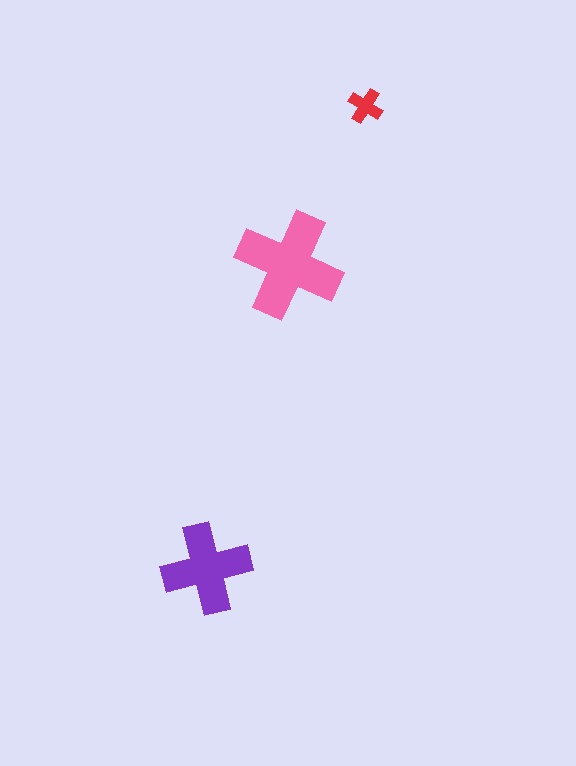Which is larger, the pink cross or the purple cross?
The pink one.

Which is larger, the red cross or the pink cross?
The pink one.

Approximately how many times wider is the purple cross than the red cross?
About 2.5 times wider.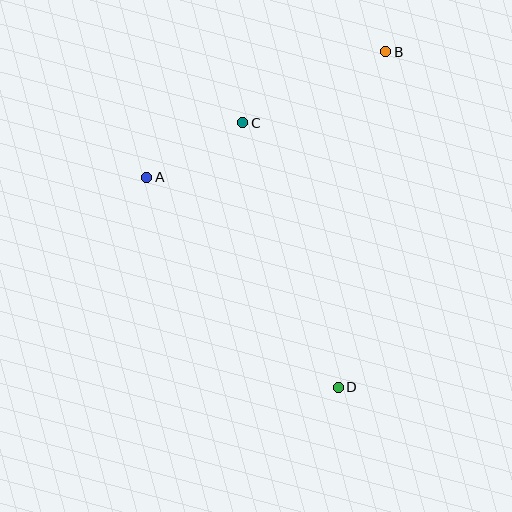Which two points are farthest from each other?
Points B and D are farthest from each other.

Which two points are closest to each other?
Points A and C are closest to each other.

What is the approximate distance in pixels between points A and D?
The distance between A and D is approximately 285 pixels.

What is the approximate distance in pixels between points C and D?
The distance between C and D is approximately 281 pixels.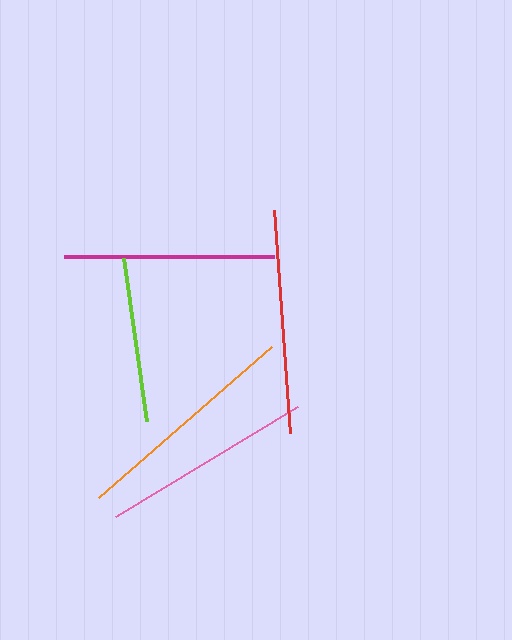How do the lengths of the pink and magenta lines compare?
The pink and magenta lines are approximately the same length.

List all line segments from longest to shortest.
From longest to shortest: orange, red, pink, magenta, lime.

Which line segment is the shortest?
The lime line is the shortest at approximately 164 pixels.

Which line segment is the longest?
The orange line is the longest at approximately 230 pixels.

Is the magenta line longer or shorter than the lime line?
The magenta line is longer than the lime line.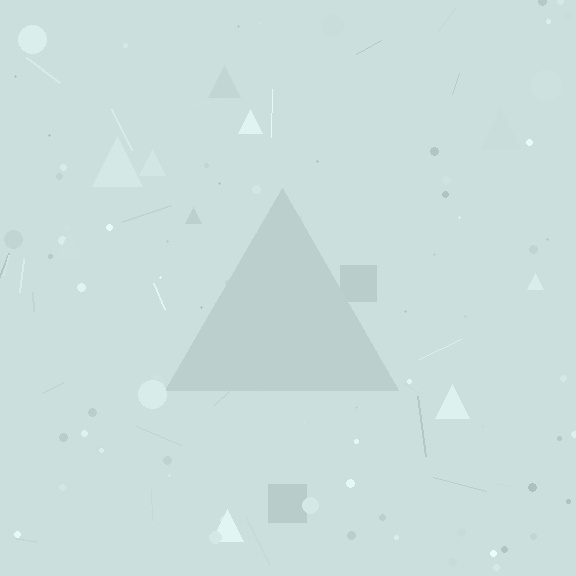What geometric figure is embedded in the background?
A triangle is embedded in the background.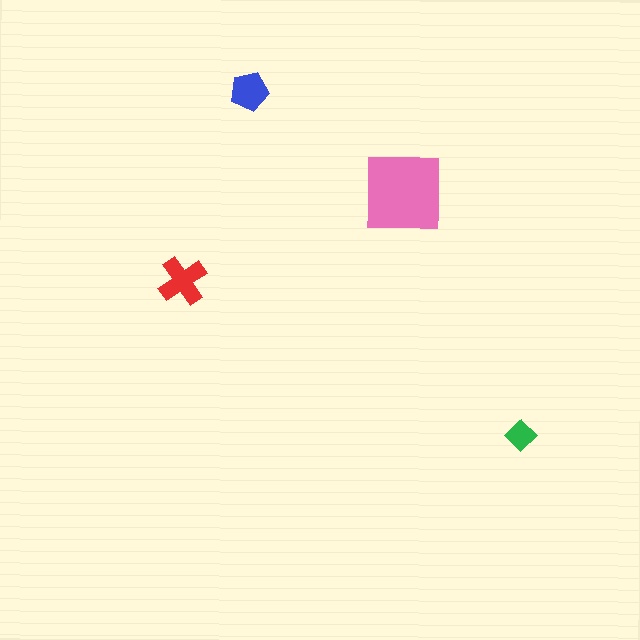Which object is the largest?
The pink square.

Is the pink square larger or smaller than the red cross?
Larger.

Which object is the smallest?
The green diamond.